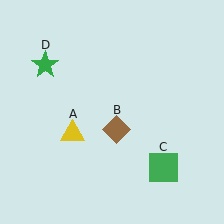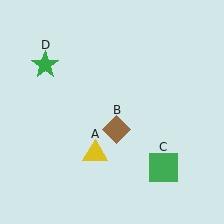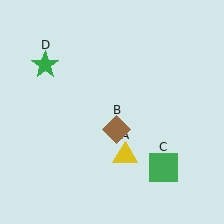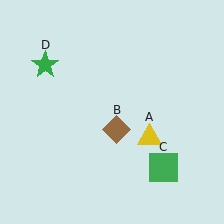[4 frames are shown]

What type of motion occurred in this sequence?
The yellow triangle (object A) rotated counterclockwise around the center of the scene.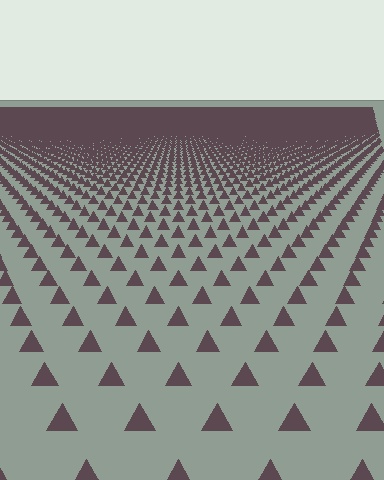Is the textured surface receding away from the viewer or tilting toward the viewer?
The surface is receding away from the viewer. Texture elements get smaller and denser toward the top.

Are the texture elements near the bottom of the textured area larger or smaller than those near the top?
Larger. Near the bottom, elements are closer to the viewer and appear at a bigger on-screen size.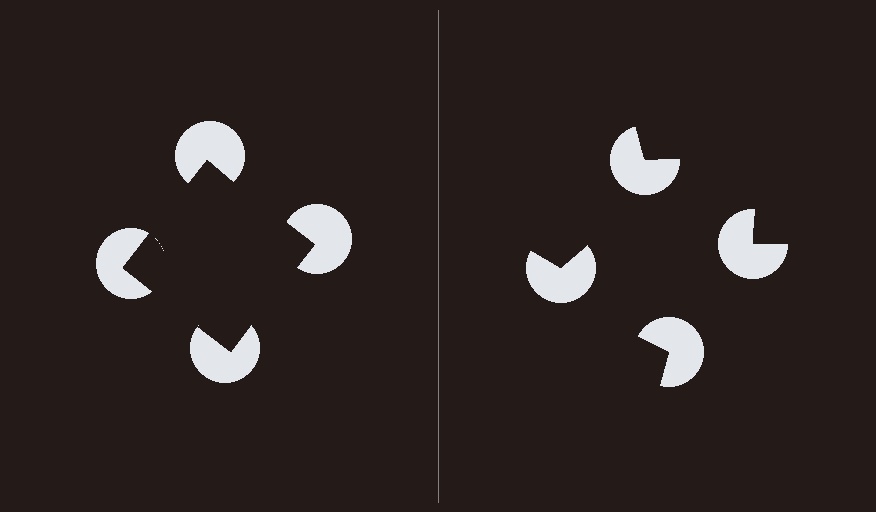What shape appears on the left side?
An illusory square.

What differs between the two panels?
The pac-man discs are positioned identically on both sides; only the wedge orientations differ. On the left they align to a square; on the right they are misaligned.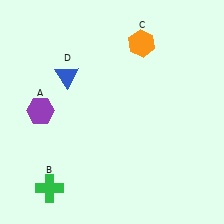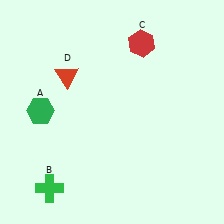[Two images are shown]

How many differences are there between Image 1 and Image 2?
There are 3 differences between the two images.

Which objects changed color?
A changed from purple to green. C changed from orange to red. D changed from blue to red.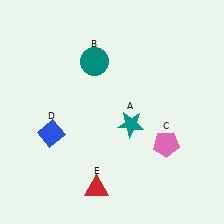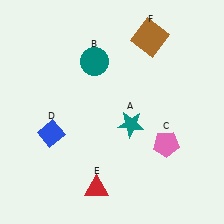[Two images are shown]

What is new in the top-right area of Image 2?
A brown square (F) was added in the top-right area of Image 2.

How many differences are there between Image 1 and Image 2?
There is 1 difference between the two images.